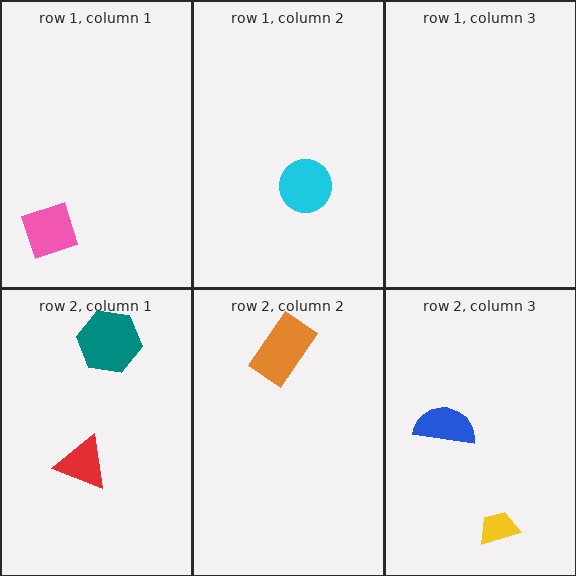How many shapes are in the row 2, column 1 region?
2.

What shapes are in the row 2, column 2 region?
The orange rectangle.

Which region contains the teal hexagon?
The row 2, column 1 region.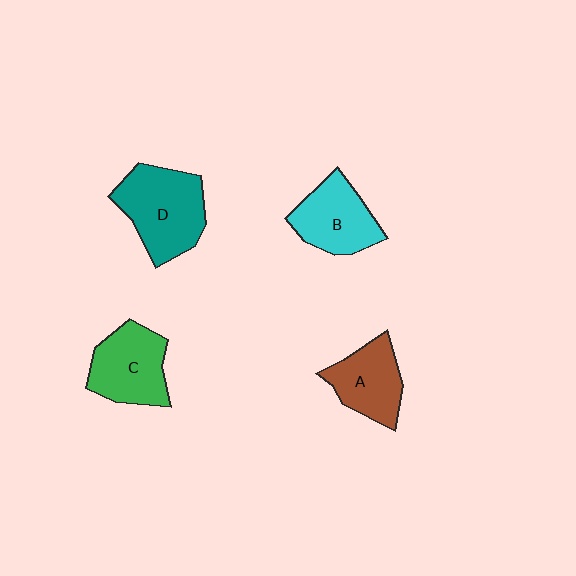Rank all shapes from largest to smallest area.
From largest to smallest: D (teal), C (green), B (cyan), A (brown).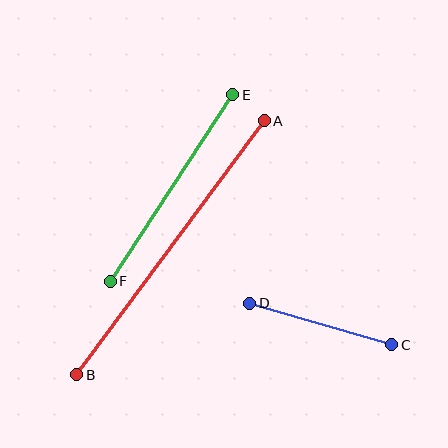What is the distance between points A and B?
The distance is approximately 315 pixels.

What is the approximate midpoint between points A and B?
The midpoint is at approximately (171, 248) pixels.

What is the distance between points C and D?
The distance is approximately 148 pixels.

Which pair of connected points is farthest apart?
Points A and B are farthest apart.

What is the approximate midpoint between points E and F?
The midpoint is at approximately (172, 188) pixels.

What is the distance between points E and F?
The distance is approximately 223 pixels.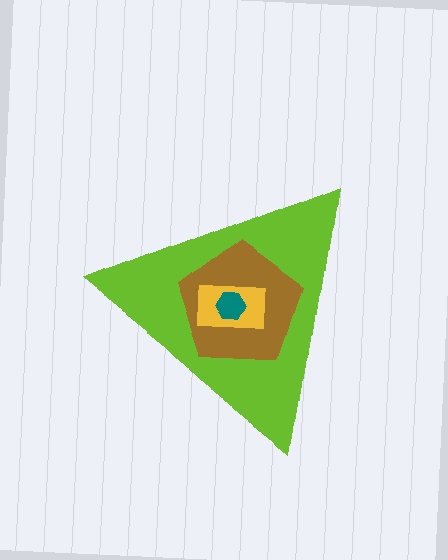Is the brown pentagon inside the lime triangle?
Yes.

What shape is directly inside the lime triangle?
The brown pentagon.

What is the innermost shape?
The teal hexagon.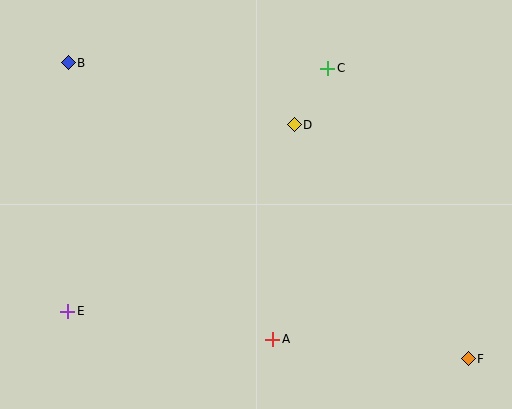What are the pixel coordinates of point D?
Point D is at (294, 125).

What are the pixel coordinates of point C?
Point C is at (328, 68).